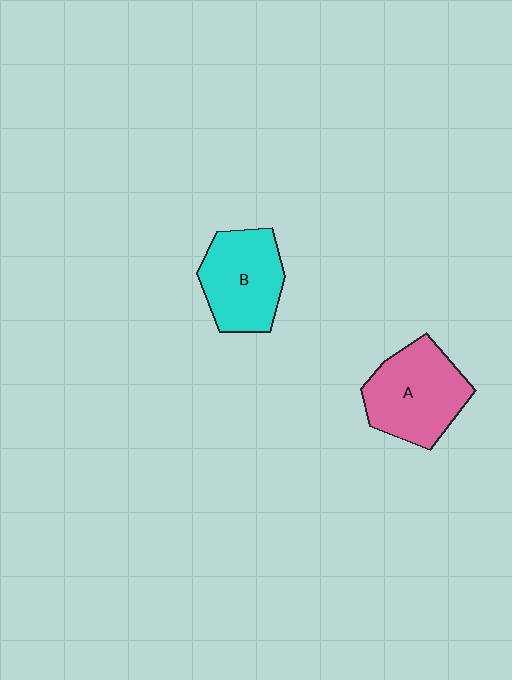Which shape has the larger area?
Shape A (pink).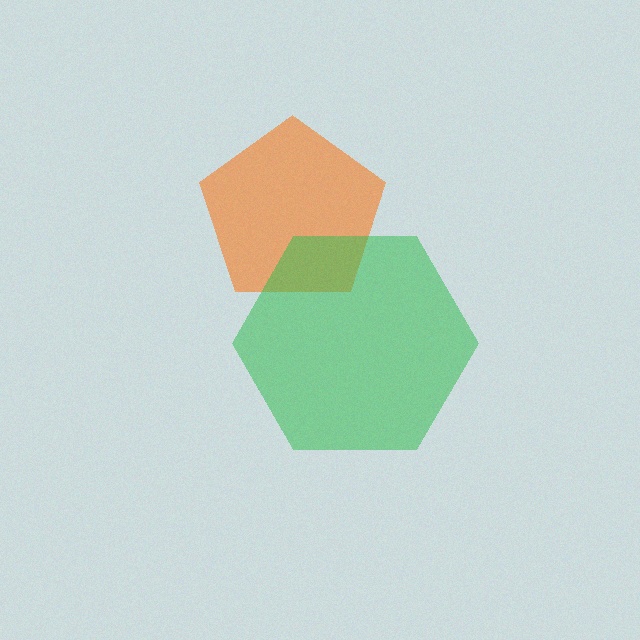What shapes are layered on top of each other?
The layered shapes are: an orange pentagon, a green hexagon.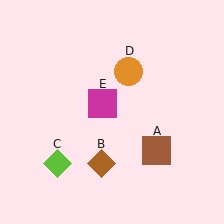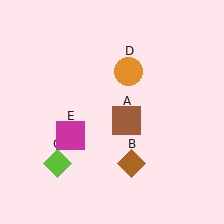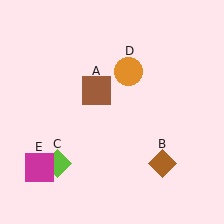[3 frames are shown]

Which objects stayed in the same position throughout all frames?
Lime diamond (object C) and orange circle (object D) remained stationary.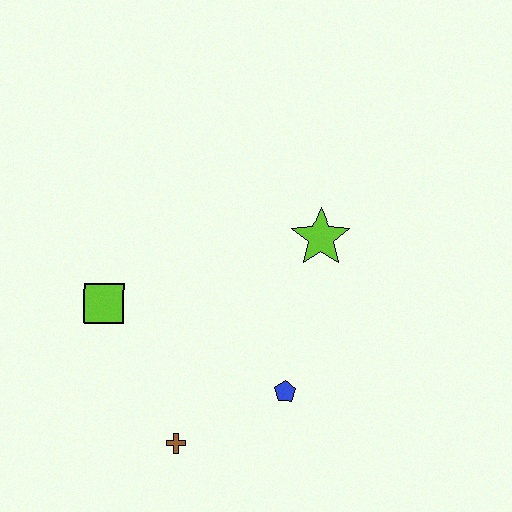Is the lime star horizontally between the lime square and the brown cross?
No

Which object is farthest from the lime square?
The lime star is farthest from the lime square.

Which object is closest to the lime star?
The blue pentagon is closest to the lime star.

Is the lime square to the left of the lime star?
Yes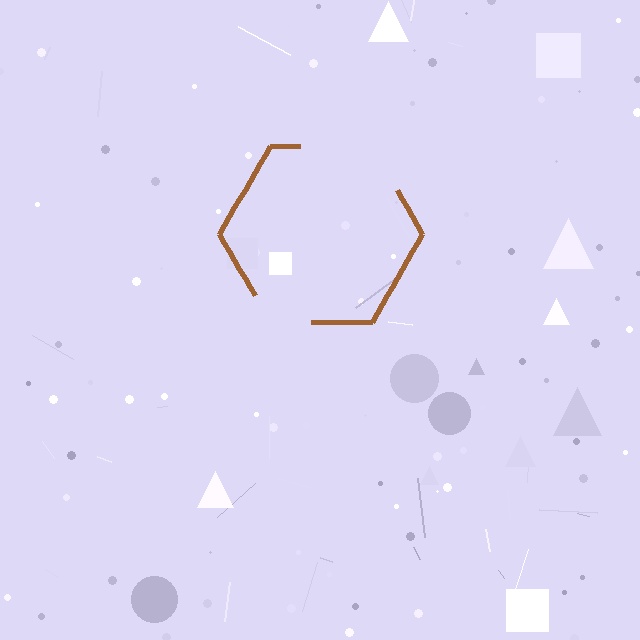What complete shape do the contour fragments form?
The contour fragments form a hexagon.